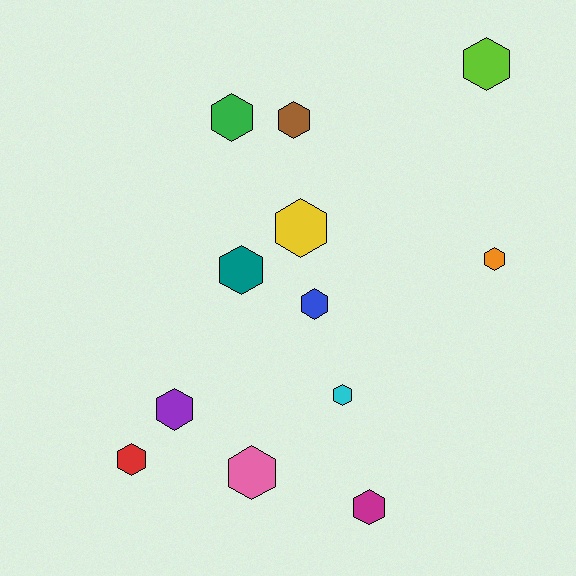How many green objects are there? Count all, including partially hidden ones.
There is 1 green object.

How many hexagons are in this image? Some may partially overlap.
There are 12 hexagons.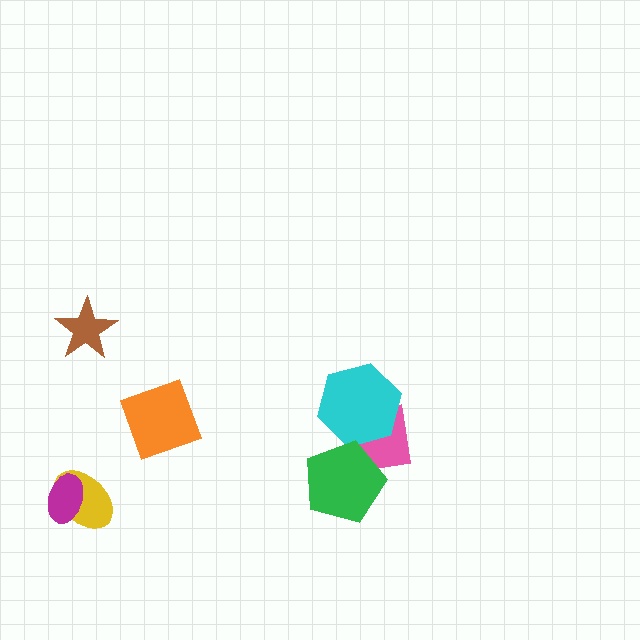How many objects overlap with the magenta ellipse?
1 object overlaps with the magenta ellipse.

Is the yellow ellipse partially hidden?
Yes, it is partially covered by another shape.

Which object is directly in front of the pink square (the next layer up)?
The cyan hexagon is directly in front of the pink square.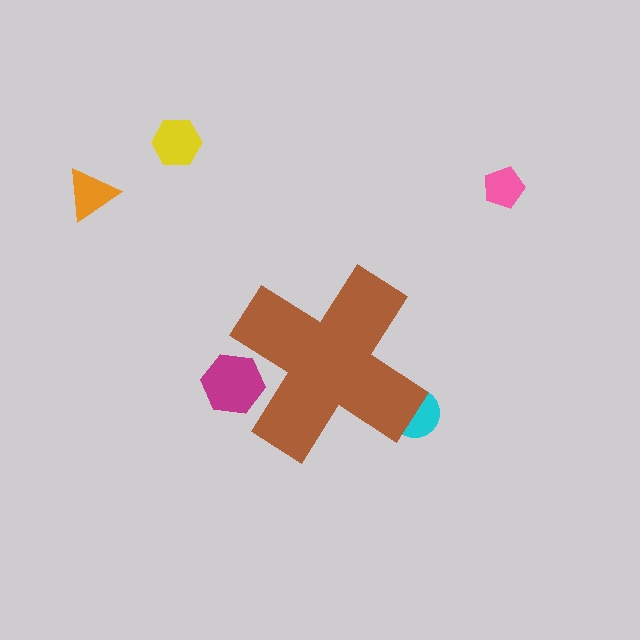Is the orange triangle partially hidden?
No, the orange triangle is fully visible.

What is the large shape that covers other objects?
A brown cross.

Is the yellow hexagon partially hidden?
No, the yellow hexagon is fully visible.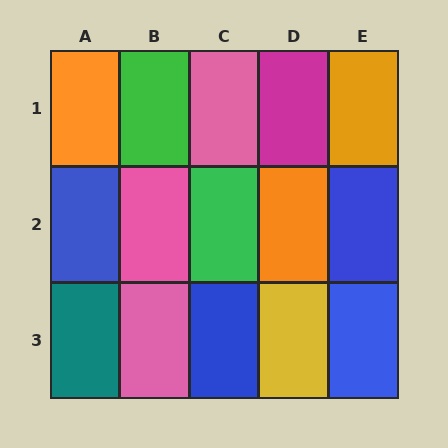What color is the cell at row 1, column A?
Orange.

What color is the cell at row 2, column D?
Orange.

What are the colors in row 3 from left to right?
Teal, pink, blue, yellow, blue.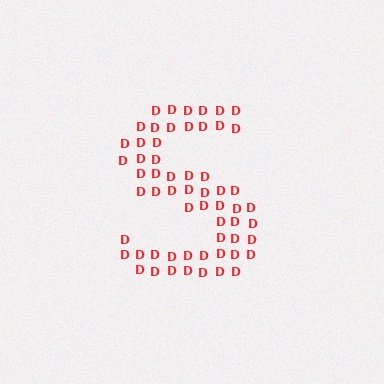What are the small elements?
The small elements are letter D's.